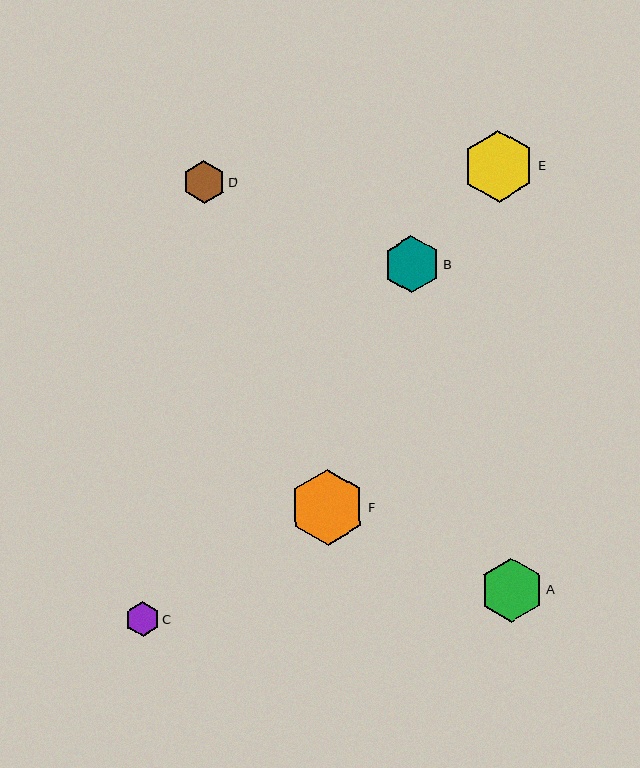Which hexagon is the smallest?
Hexagon C is the smallest with a size of approximately 34 pixels.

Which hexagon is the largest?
Hexagon F is the largest with a size of approximately 75 pixels.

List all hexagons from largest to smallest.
From largest to smallest: F, E, A, B, D, C.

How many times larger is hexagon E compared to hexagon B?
Hexagon E is approximately 1.3 times the size of hexagon B.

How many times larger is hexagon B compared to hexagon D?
Hexagon B is approximately 1.4 times the size of hexagon D.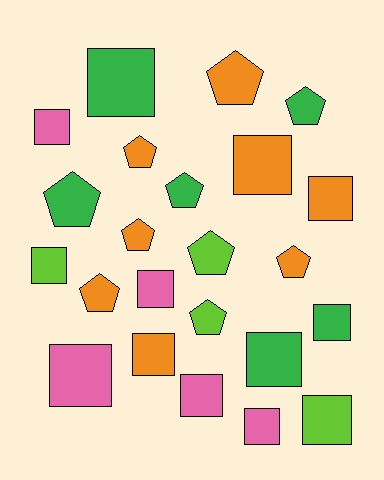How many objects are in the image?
There are 23 objects.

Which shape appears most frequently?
Square, with 13 objects.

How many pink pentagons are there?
There are no pink pentagons.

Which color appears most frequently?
Orange, with 8 objects.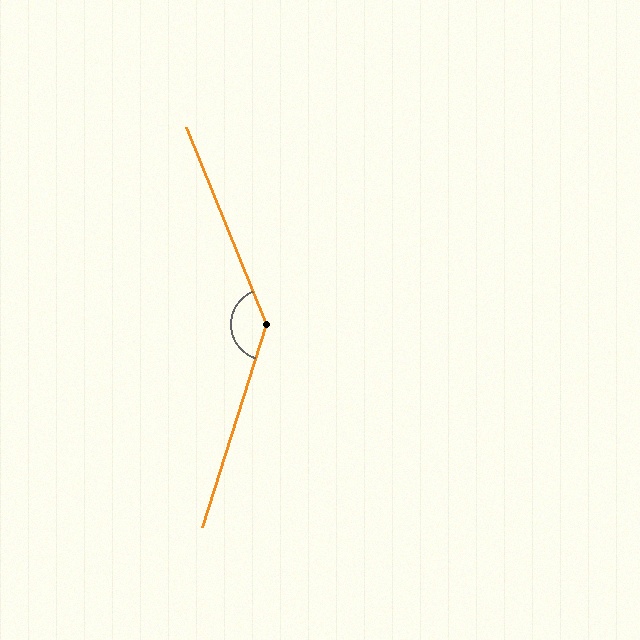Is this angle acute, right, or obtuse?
It is obtuse.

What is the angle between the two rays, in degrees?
Approximately 141 degrees.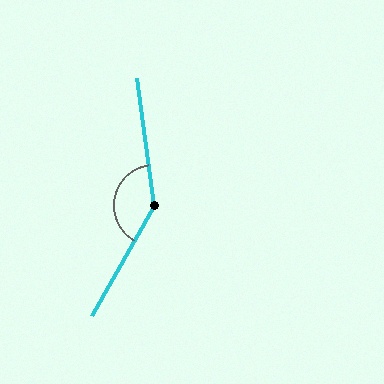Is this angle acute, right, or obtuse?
It is obtuse.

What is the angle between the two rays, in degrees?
Approximately 142 degrees.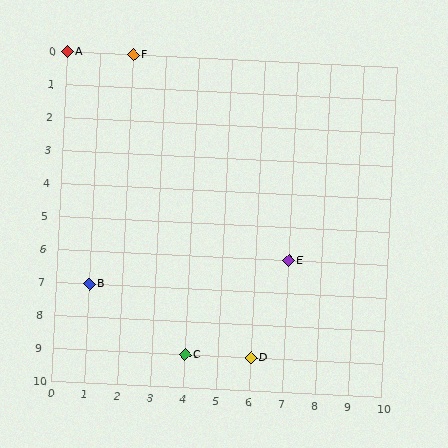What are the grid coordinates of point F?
Point F is at grid coordinates (2, 0).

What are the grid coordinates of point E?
Point E is at grid coordinates (7, 6).